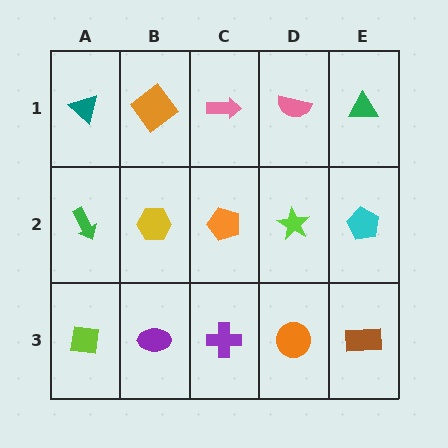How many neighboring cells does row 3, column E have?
2.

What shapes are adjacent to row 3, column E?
A cyan pentagon (row 2, column E), an orange circle (row 3, column D).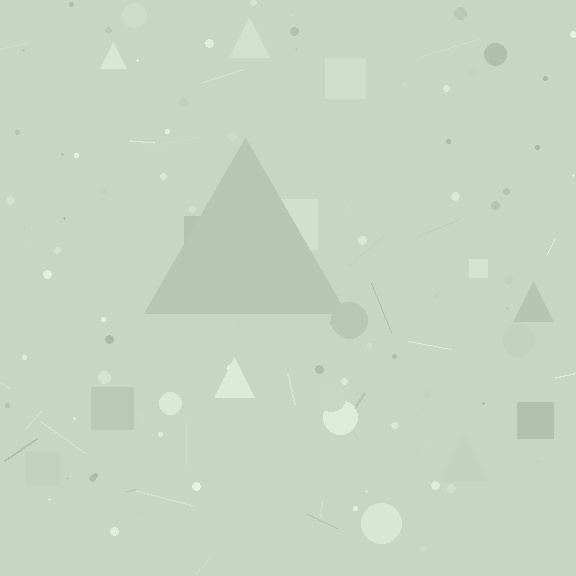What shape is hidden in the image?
A triangle is hidden in the image.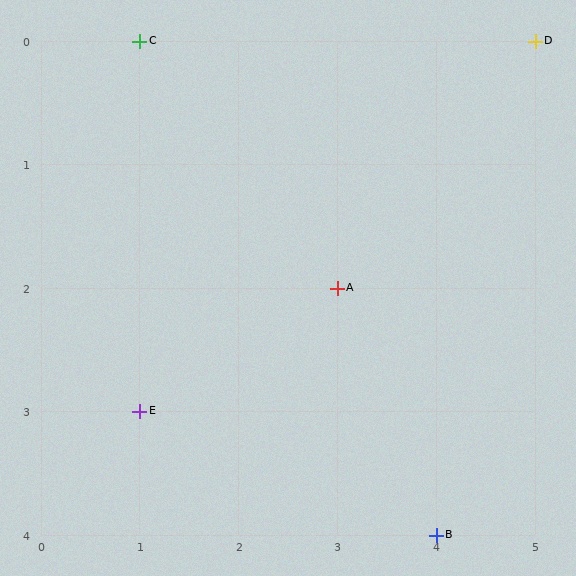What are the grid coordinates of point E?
Point E is at grid coordinates (1, 3).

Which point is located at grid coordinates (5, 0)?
Point D is at (5, 0).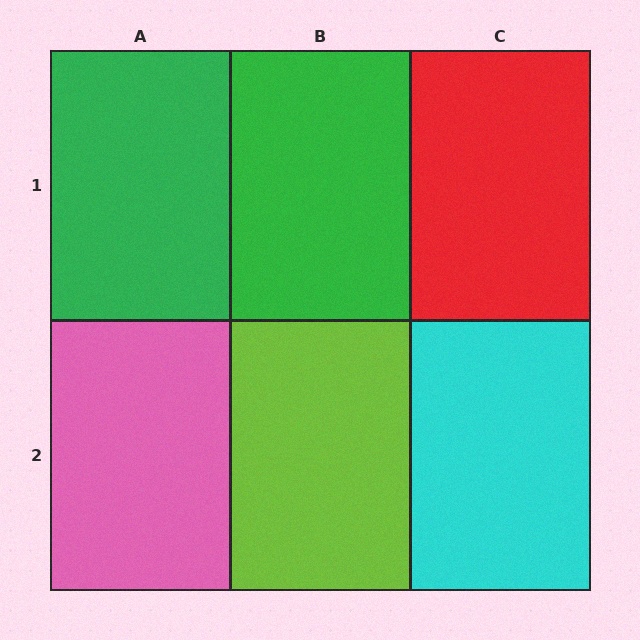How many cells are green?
2 cells are green.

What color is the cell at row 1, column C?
Red.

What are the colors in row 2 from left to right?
Pink, lime, cyan.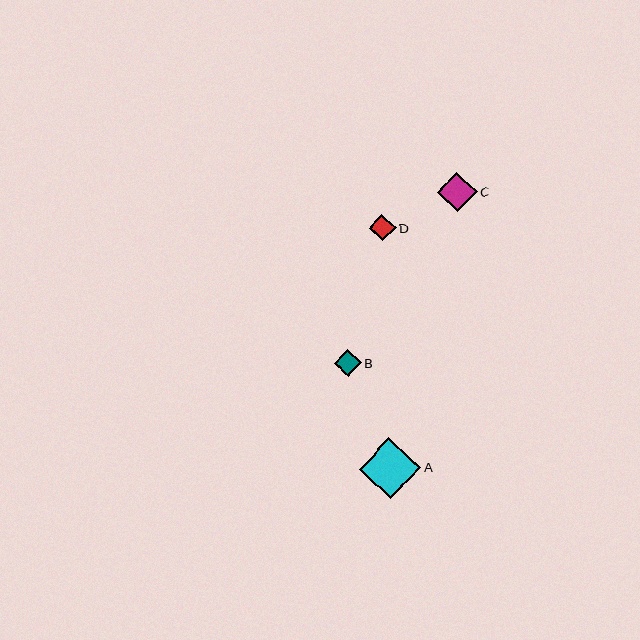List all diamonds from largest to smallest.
From largest to smallest: A, C, B, D.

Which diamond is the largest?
Diamond A is the largest with a size of approximately 61 pixels.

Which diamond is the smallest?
Diamond D is the smallest with a size of approximately 26 pixels.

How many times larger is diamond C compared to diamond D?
Diamond C is approximately 1.5 times the size of diamond D.